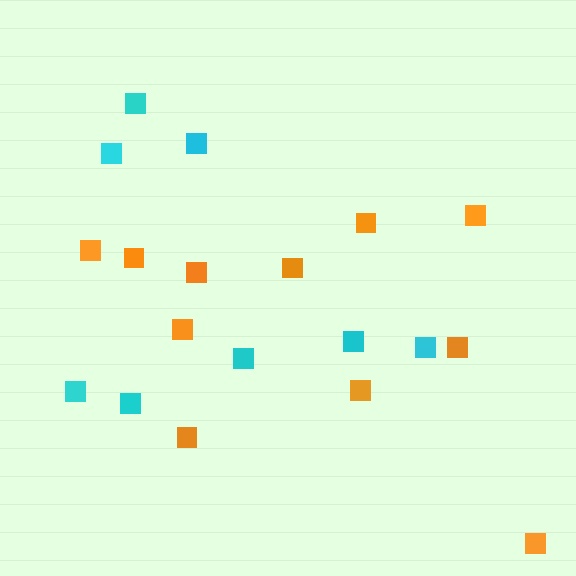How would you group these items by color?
There are 2 groups: one group of orange squares (11) and one group of cyan squares (8).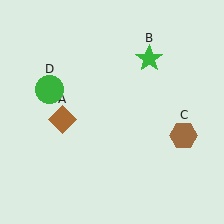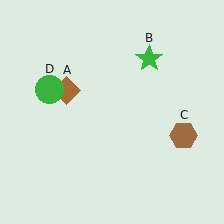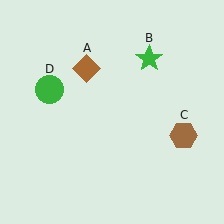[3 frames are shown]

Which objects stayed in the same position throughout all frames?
Green star (object B) and brown hexagon (object C) and green circle (object D) remained stationary.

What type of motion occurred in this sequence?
The brown diamond (object A) rotated clockwise around the center of the scene.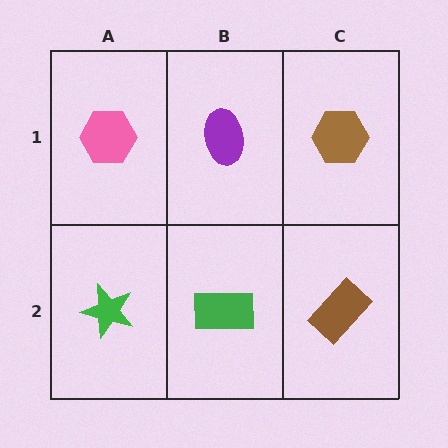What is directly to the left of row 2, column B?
A green star.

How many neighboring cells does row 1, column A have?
2.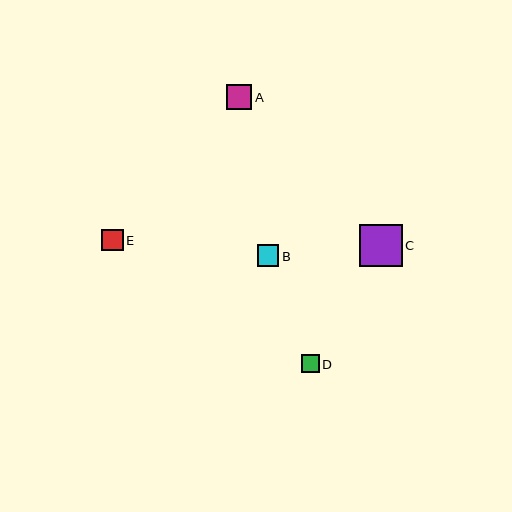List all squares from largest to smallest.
From largest to smallest: C, A, E, B, D.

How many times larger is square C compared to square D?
Square C is approximately 2.4 times the size of square D.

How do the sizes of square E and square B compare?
Square E and square B are approximately the same size.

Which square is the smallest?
Square D is the smallest with a size of approximately 17 pixels.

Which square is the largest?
Square C is the largest with a size of approximately 42 pixels.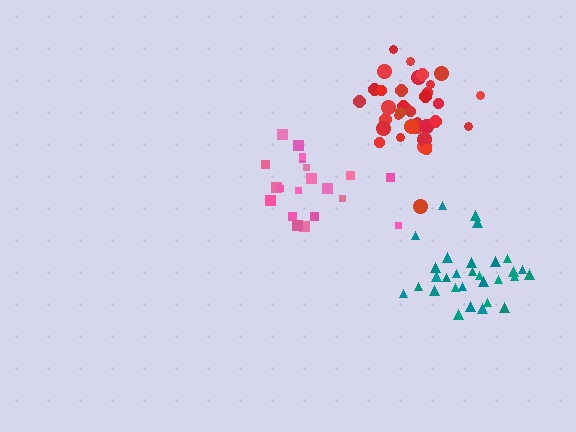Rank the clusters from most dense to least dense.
red, teal, pink.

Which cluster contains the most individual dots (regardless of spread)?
Red (35).